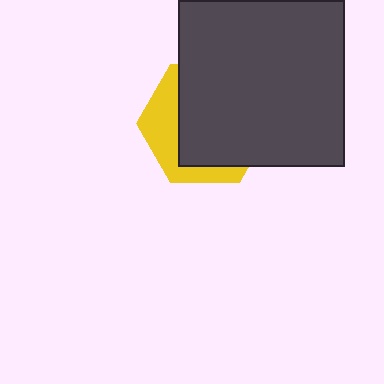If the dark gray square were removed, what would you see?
You would see the complete yellow hexagon.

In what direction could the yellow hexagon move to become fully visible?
The yellow hexagon could move toward the lower-left. That would shift it out from behind the dark gray square entirely.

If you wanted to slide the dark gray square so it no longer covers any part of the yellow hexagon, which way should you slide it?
Slide it toward the upper-right — that is the most direct way to separate the two shapes.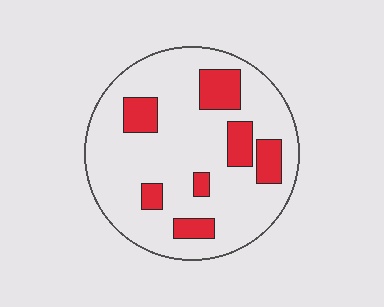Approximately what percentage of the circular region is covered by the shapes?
Approximately 20%.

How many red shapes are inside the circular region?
7.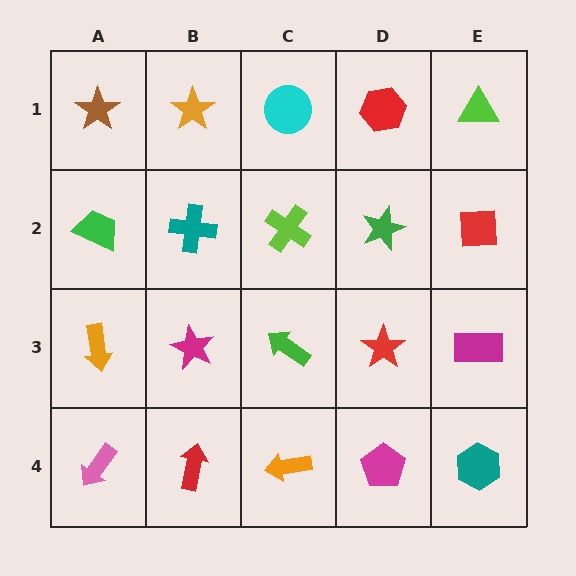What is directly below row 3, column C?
An orange arrow.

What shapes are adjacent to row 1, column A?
A green trapezoid (row 2, column A), an orange star (row 1, column B).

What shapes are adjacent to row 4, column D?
A red star (row 3, column D), an orange arrow (row 4, column C), a teal hexagon (row 4, column E).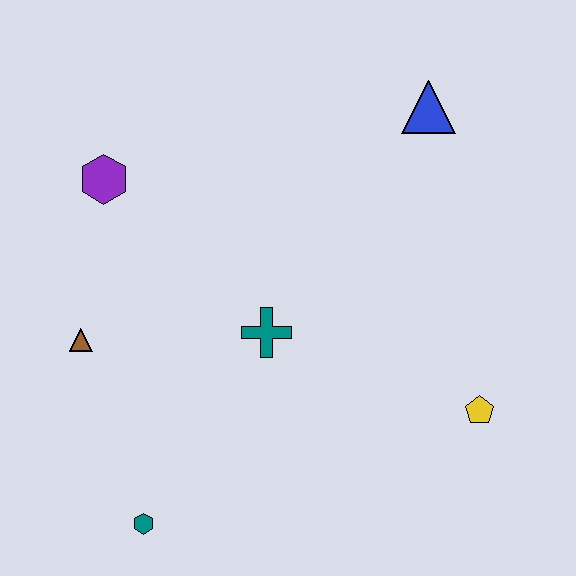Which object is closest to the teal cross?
The brown triangle is closest to the teal cross.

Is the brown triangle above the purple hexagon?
No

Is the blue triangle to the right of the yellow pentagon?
No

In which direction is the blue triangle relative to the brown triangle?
The blue triangle is to the right of the brown triangle.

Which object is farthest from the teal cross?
The blue triangle is farthest from the teal cross.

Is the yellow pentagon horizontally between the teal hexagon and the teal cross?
No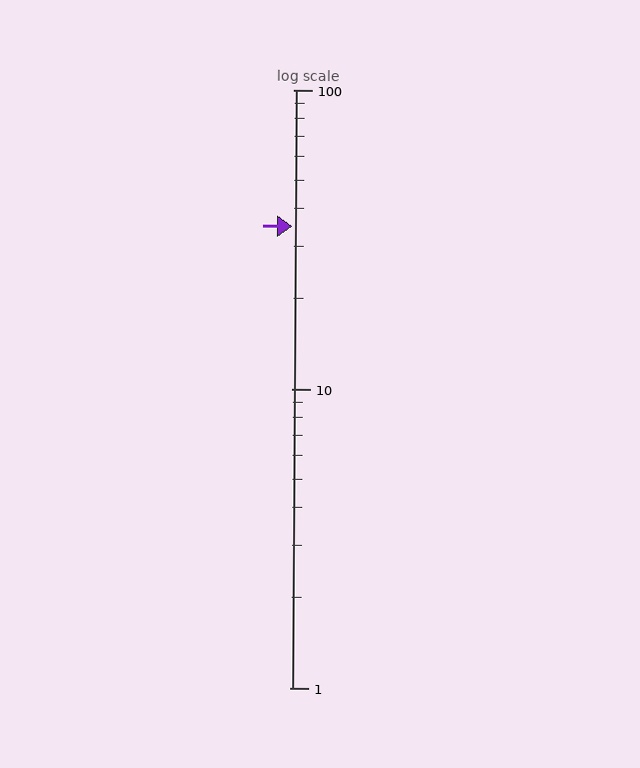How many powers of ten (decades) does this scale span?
The scale spans 2 decades, from 1 to 100.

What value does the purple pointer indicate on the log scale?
The pointer indicates approximately 35.